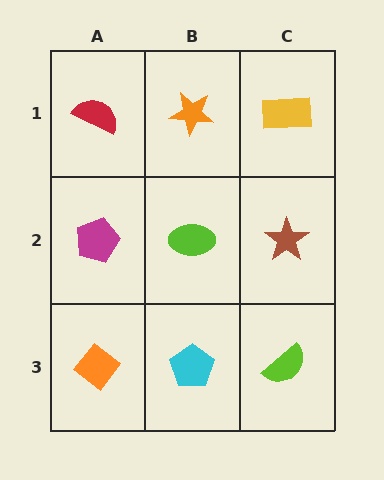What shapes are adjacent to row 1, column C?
A brown star (row 2, column C), an orange star (row 1, column B).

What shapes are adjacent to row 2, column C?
A yellow rectangle (row 1, column C), a lime semicircle (row 3, column C), a lime ellipse (row 2, column B).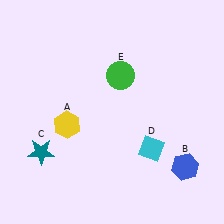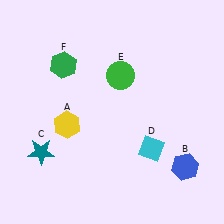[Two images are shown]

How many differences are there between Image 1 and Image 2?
There is 1 difference between the two images.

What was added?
A green hexagon (F) was added in Image 2.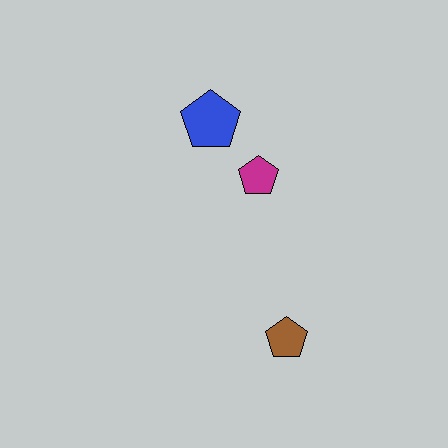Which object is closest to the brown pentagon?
The magenta pentagon is closest to the brown pentagon.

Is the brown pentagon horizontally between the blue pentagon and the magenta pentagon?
No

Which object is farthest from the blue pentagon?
The brown pentagon is farthest from the blue pentagon.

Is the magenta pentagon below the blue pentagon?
Yes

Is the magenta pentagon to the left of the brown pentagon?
Yes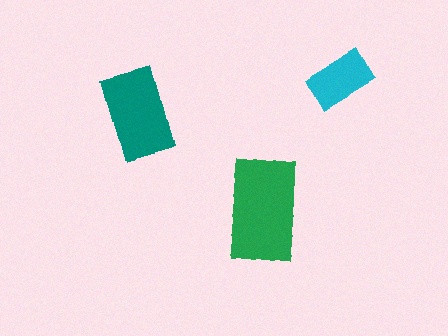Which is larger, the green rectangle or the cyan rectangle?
The green one.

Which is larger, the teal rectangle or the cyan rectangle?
The teal one.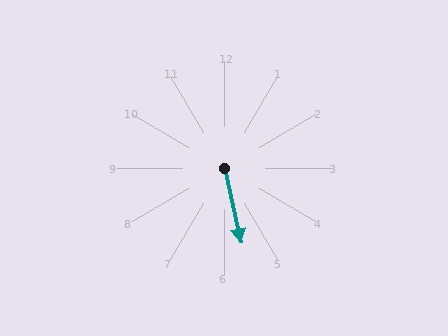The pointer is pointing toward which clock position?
Roughly 6 o'clock.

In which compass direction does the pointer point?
South.